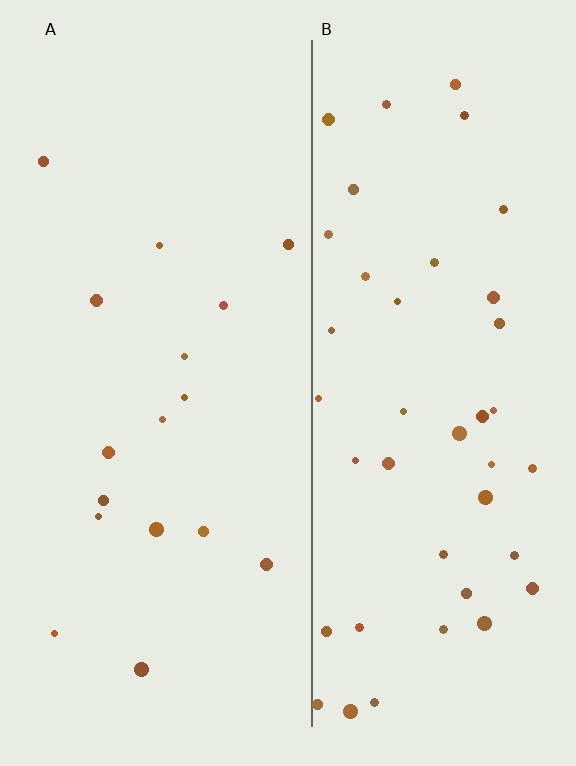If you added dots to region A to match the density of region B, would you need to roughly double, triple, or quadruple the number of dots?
Approximately triple.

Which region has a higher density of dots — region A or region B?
B (the right).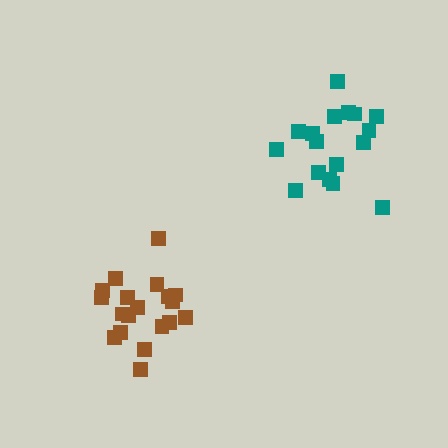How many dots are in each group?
Group 1: 19 dots, Group 2: 17 dots (36 total).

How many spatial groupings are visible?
There are 2 spatial groupings.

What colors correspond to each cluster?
The clusters are colored: brown, teal.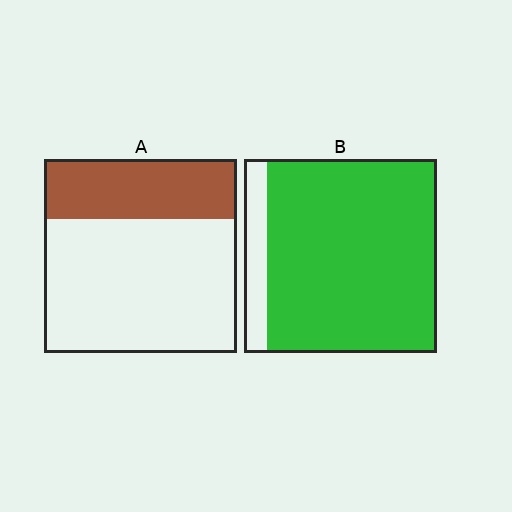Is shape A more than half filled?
No.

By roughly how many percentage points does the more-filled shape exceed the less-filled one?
By roughly 55 percentage points (B over A).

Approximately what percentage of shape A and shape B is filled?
A is approximately 30% and B is approximately 90%.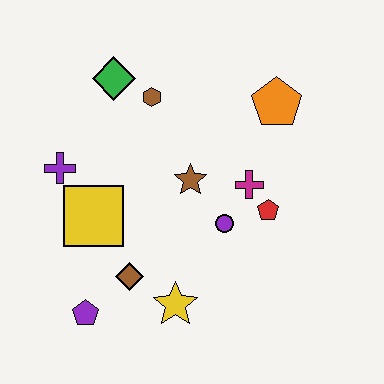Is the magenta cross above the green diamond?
No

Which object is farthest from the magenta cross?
The purple pentagon is farthest from the magenta cross.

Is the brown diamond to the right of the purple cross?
Yes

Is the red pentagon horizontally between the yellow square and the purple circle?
No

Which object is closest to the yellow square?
The purple cross is closest to the yellow square.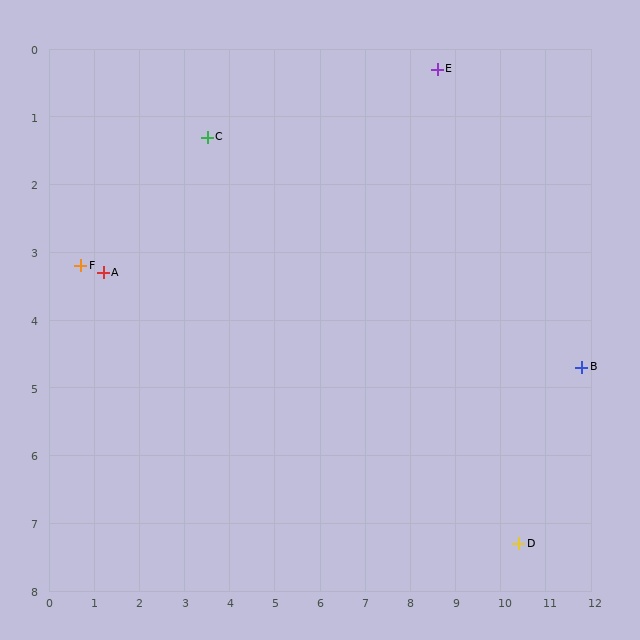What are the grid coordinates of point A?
Point A is at approximately (1.2, 3.3).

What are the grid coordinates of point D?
Point D is at approximately (10.4, 7.3).